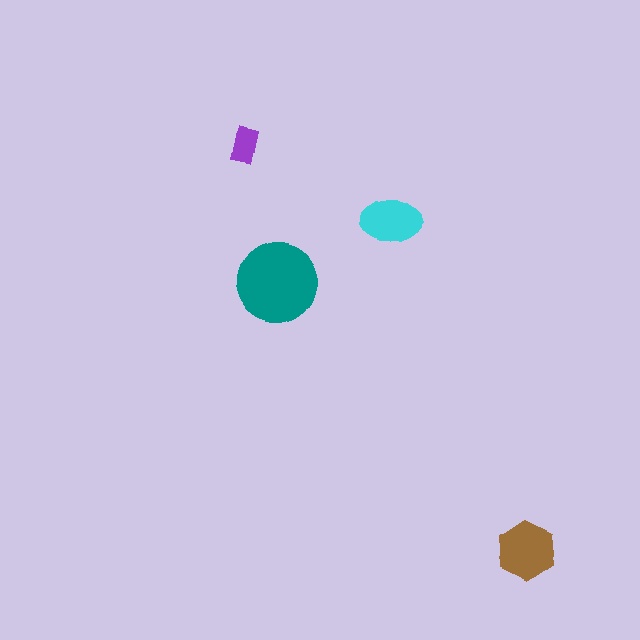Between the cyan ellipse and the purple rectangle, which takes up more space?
The cyan ellipse.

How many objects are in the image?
There are 4 objects in the image.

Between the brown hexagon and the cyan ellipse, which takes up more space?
The brown hexagon.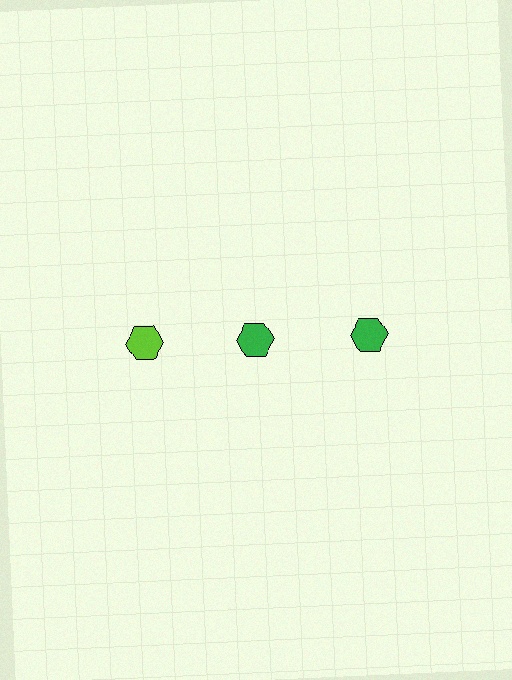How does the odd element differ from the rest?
It has a different color: lime instead of green.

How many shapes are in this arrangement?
There are 3 shapes arranged in a grid pattern.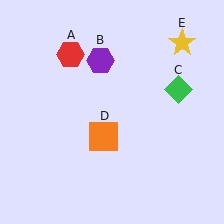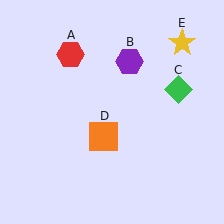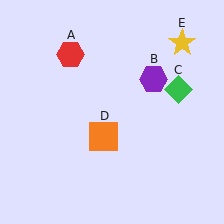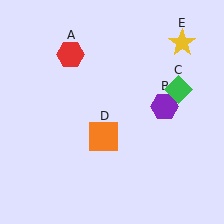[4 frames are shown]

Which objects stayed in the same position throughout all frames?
Red hexagon (object A) and green diamond (object C) and orange square (object D) and yellow star (object E) remained stationary.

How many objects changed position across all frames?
1 object changed position: purple hexagon (object B).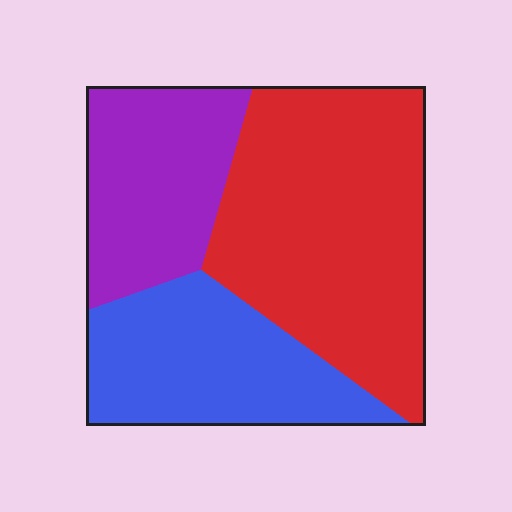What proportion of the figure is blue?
Blue covers 28% of the figure.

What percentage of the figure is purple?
Purple takes up about one quarter (1/4) of the figure.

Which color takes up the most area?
Red, at roughly 50%.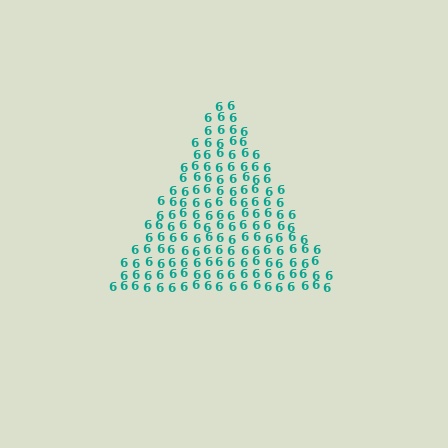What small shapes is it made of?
It is made of small digit 6's.